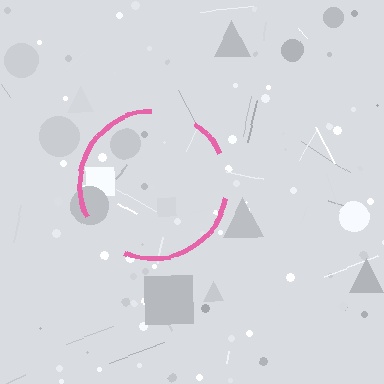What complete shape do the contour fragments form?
The contour fragments form a circle.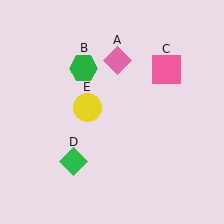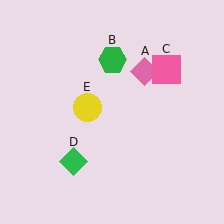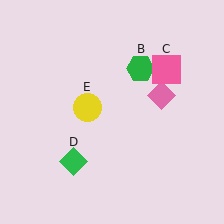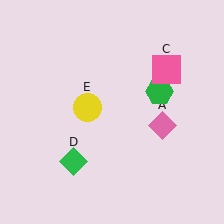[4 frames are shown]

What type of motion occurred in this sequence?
The pink diamond (object A), green hexagon (object B) rotated clockwise around the center of the scene.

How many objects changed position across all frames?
2 objects changed position: pink diamond (object A), green hexagon (object B).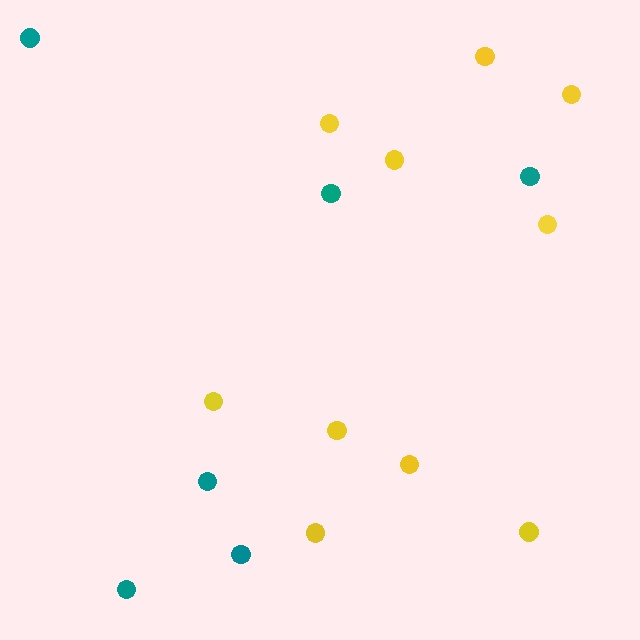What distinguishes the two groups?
There are 2 groups: one group of yellow circles (10) and one group of teal circles (6).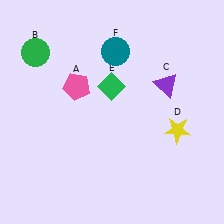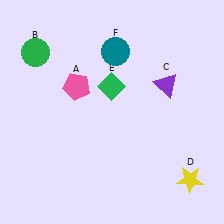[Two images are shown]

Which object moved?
The yellow star (D) moved down.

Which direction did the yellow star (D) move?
The yellow star (D) moved down.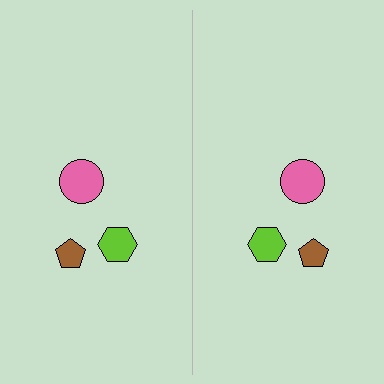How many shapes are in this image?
There are 6 shapes in this image.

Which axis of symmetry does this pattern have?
The pattern has a vertical axis of symmetry running through the center of the image.